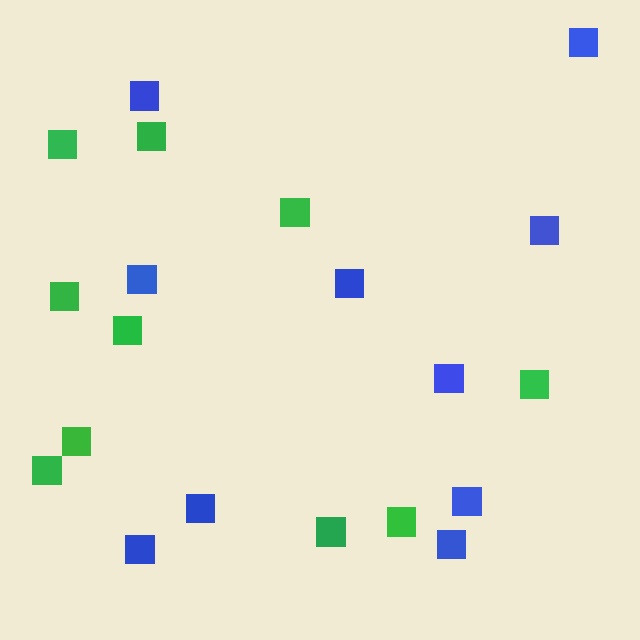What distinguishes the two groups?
There are 2 groups: one group of blue squares (10) and one group of green squares (10).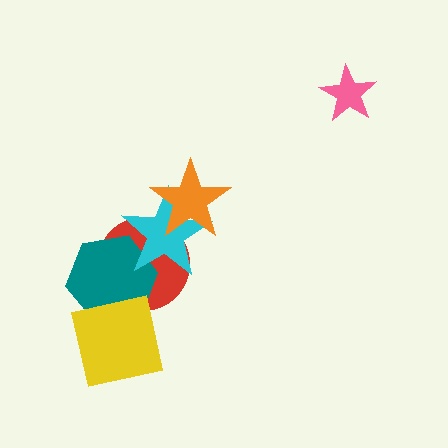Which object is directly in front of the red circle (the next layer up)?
The teal hexagon is directly in front of the red circle.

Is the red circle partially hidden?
Yes, it is partially covered by another shape.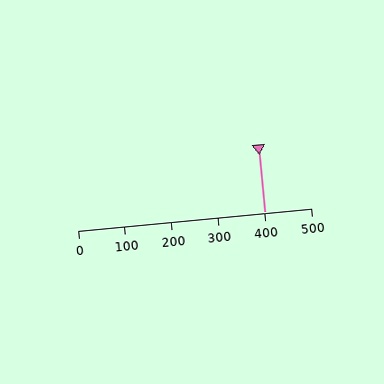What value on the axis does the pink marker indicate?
The marker indicates approximately 400.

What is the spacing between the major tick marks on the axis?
The major ticks are spaced 100 apart.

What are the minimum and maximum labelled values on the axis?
The axis runs from 0 to 500.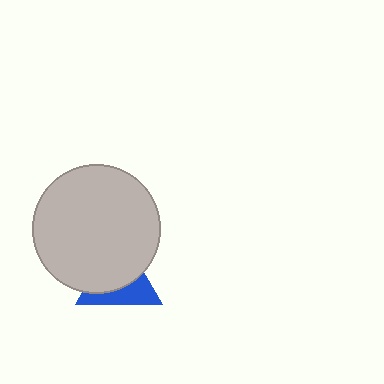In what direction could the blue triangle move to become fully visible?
The blue triangle could move down. That would shift it out from behind the light gray circle entirely.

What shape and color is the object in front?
The object in front is a light gray circle.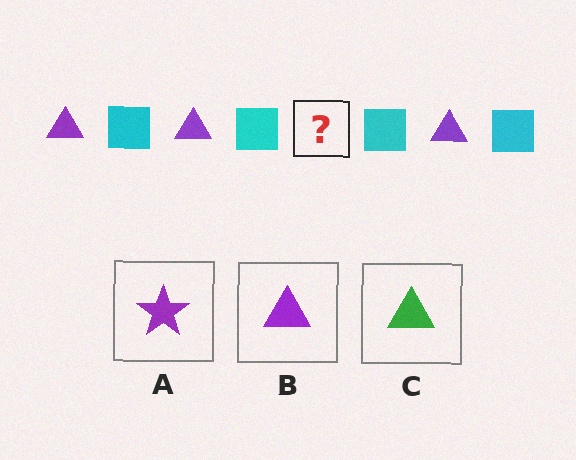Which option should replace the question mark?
Option B.